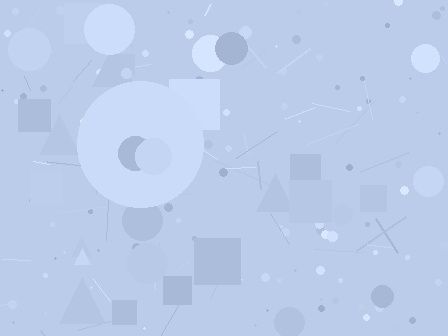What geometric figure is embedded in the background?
A circle is embedded in the background.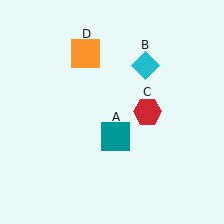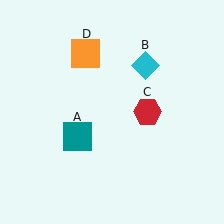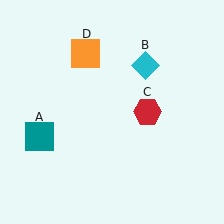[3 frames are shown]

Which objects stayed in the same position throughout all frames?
Cyan diamond (object B) and red hexagon (object C) and orange square (object D) remained stationary.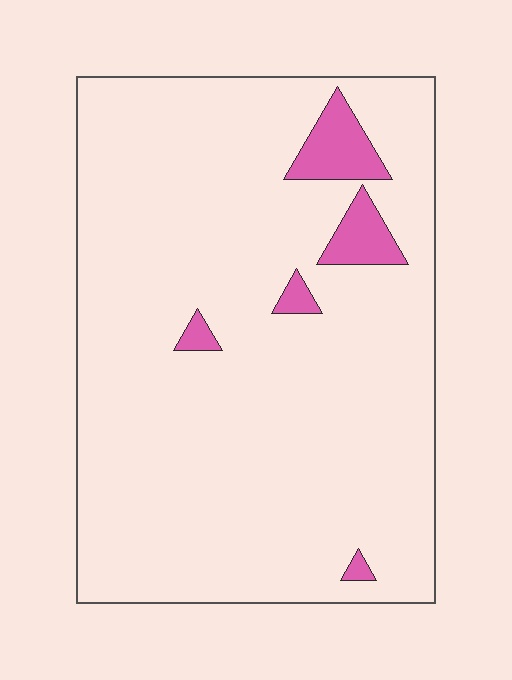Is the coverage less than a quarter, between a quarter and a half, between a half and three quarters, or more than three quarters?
Less than a quarter.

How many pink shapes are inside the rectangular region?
5.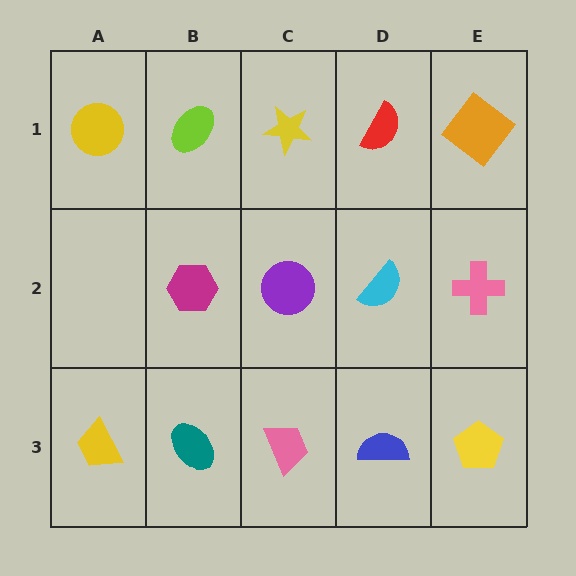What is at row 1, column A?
A yellow circle.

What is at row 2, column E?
A pink cross.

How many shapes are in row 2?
4 shapes.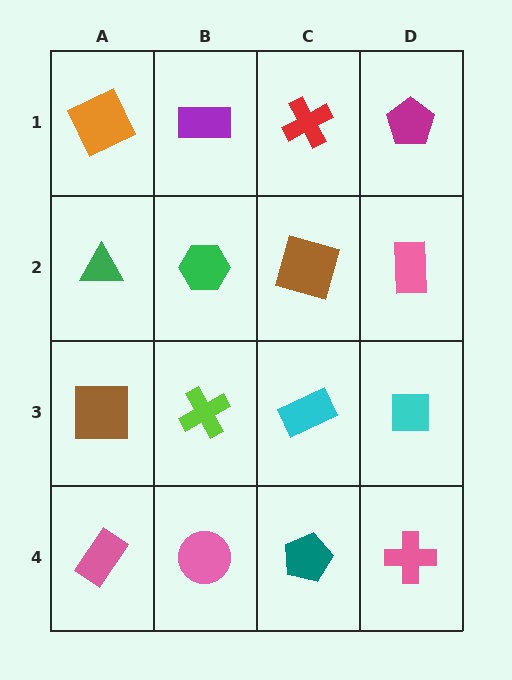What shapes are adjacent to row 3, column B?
A green hexagon (row 2, column B), a pink circle (row 4, column B), a brown square (row 3, column A), a cyan rectangle (row 3, column C).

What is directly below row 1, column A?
A green triangle.